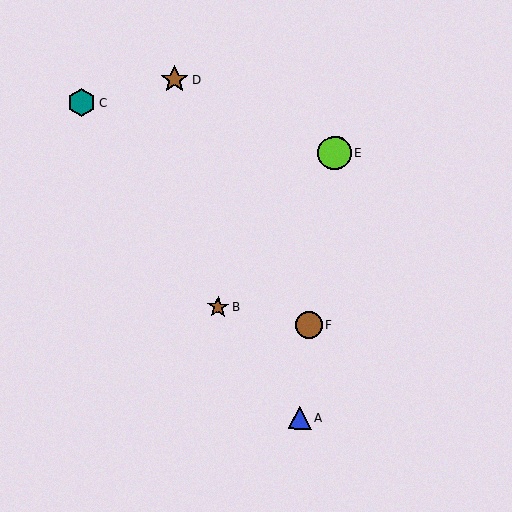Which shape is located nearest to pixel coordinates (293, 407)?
The blue triangle (labeled A) at (300, 418) is nearest to that location.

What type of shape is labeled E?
Shape E is a lime circle.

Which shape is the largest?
The lime circle (labeled E) is the largest.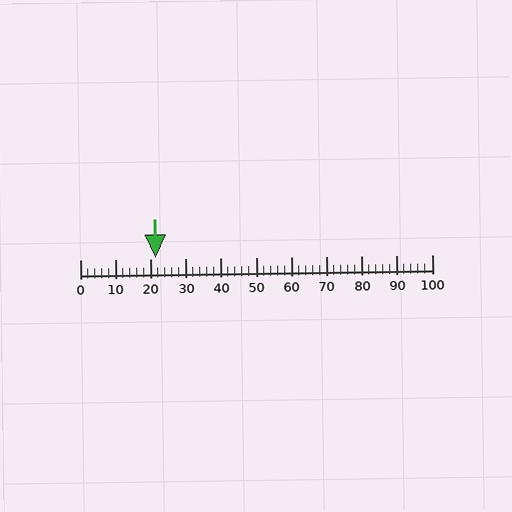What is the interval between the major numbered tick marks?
The major tick marks are spaced 10 units apart.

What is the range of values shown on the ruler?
The ruler shows values from 0 to 100.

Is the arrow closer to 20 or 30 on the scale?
The arrow is closer to 20.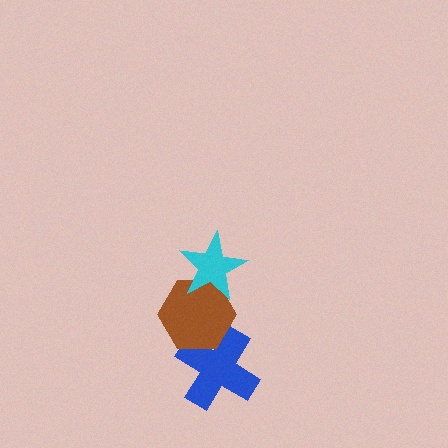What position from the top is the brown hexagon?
The brown hexagon is 2nd from the top.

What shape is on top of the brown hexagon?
The cyan star is on top of the brown hexagon.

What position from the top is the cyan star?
The cyan star is 1st from the top.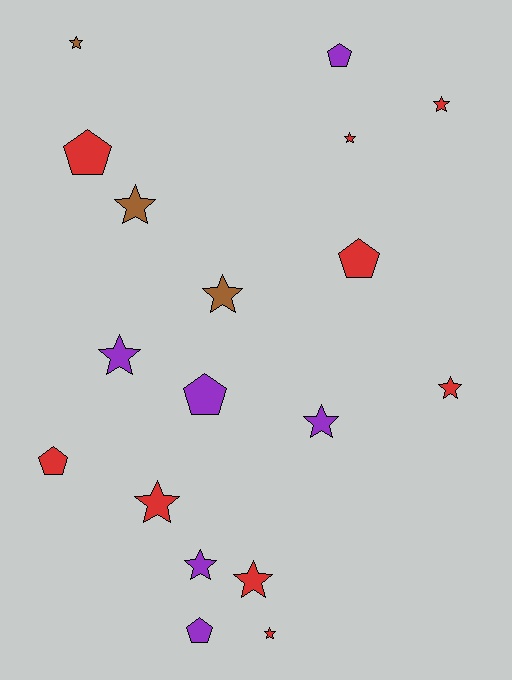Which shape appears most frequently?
Star, with 12 objects.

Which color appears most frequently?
Red, with 9 objects.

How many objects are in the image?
There are 18 objects.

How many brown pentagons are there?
There are no brown pentagons.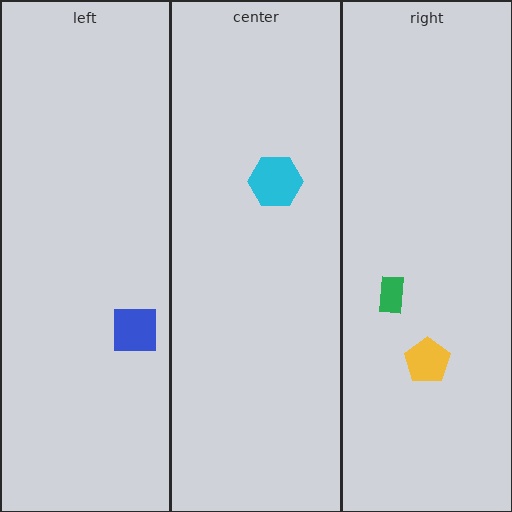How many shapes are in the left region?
1.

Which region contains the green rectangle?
The right region.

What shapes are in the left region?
The blue square.